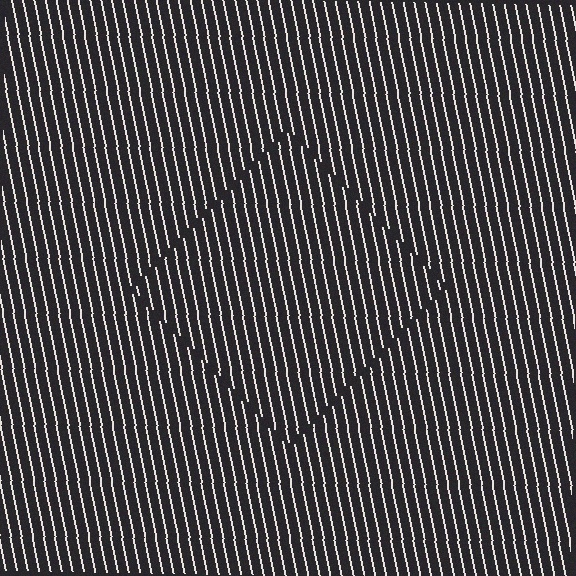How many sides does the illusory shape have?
4 sides — the line-ends trace a square.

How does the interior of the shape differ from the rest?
The interior of the shape contains the same grating, shifted by half a period — the contour is defined by the phase discontinuity where line-ends from the inner and outer gratings abut.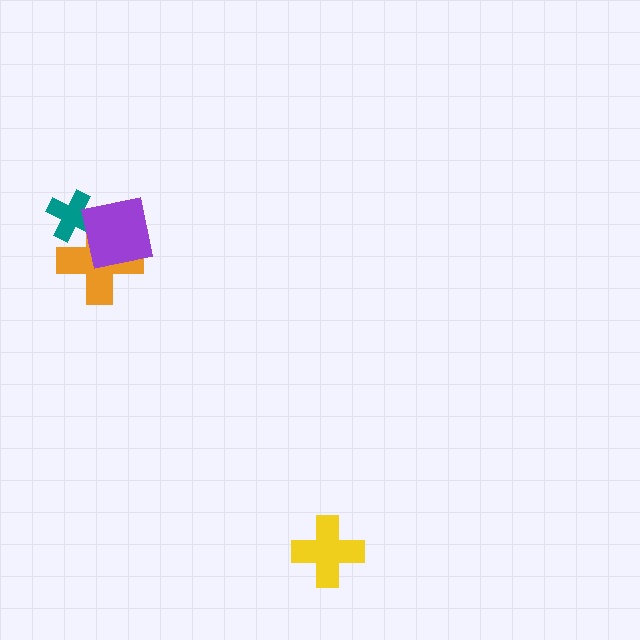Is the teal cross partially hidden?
Yes, it is partially covered by another shape.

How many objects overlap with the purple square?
2 objects overlap with the purple square.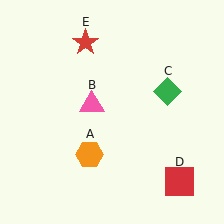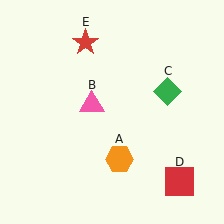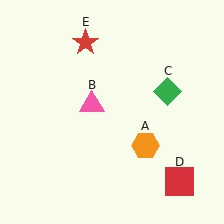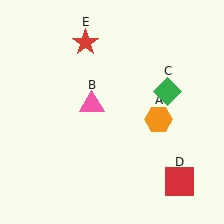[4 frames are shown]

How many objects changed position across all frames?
1 object changed position: orange hexagon (object A).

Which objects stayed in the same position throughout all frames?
Pink triangle (object B) and green diamond (object C) and red square (object D) and red star (object E) remained stationary.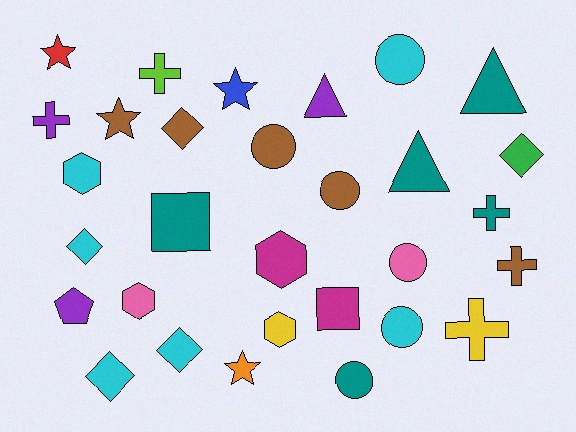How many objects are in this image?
There are 30 objects.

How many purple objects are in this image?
There are 3 purple objects.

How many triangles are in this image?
There are 3 triangles.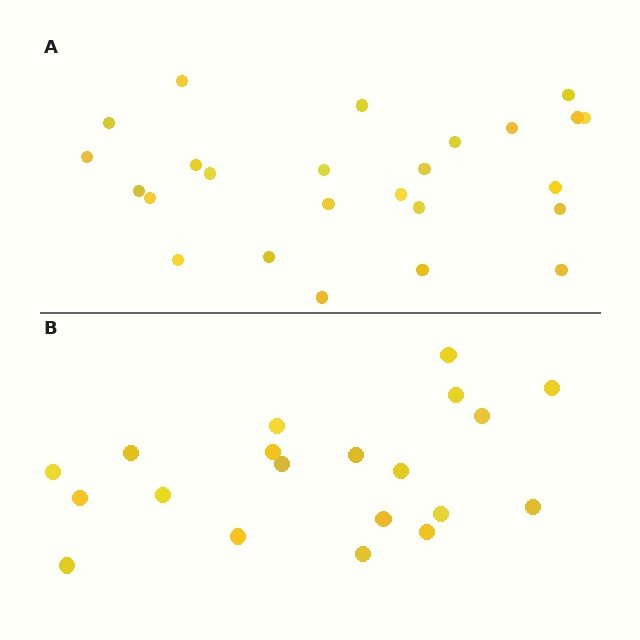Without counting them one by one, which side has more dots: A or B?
Region A (the top region) has more dots.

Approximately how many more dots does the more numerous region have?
Region A has about 5 more dots than region B.